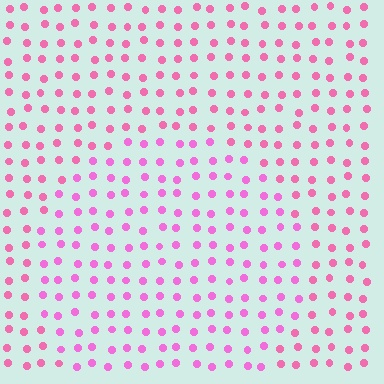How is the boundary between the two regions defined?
The boundary is defined purely by a slight shift in hue (about 20 degrees). Spacing, size, and orientation are identical on both sides.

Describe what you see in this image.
The image is filled with small pink elements in a uniform arrangement. A circle-shaped region is visible where the elements are tinted to a slightly different hue, forming a subtle color boundary.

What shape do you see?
I see a circle.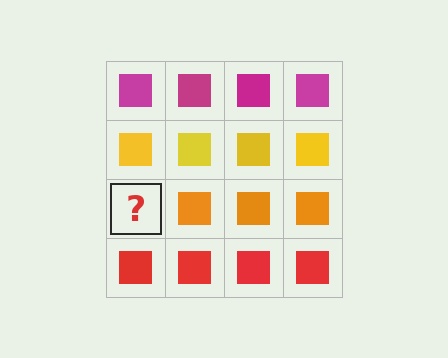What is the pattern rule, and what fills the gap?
The rule is that each row has a consistent color. The gap should be filled with an orange square.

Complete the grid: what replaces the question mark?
The question mark should be replaced with an orange square.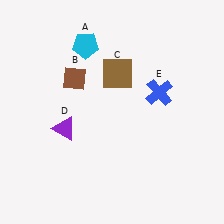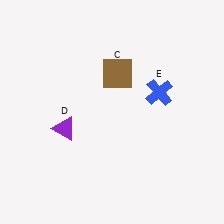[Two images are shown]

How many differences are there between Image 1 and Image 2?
There are 2 differences between the two images.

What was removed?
The brown diamond (B), the cyan pentagon (A) were removed in Image 2.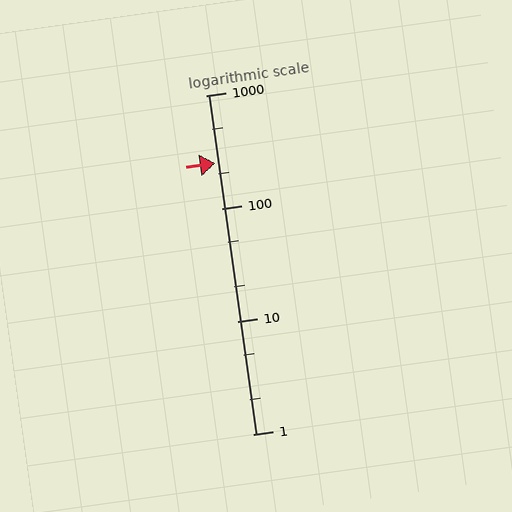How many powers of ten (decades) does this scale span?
The scale spans 3 decades, from 1 to 1000.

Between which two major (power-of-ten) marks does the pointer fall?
The pointer is between 100 and 1000.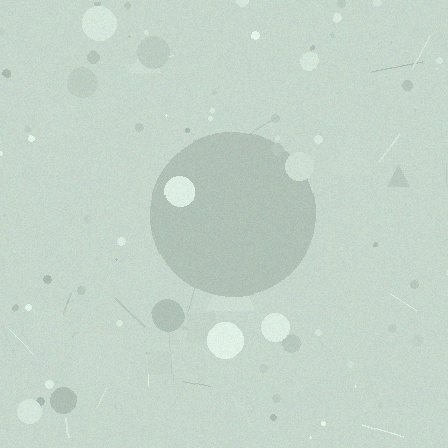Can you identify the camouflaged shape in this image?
The camouflaged shape is a circle.